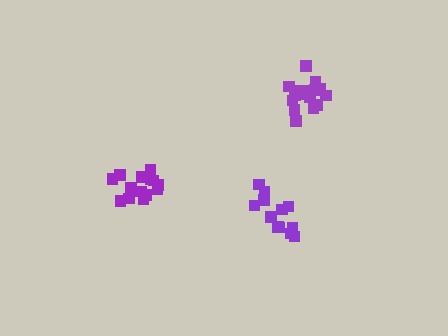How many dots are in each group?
Group 1: 15 dots, Group 2: 17 dots, Group 3: 12 dots (44 total).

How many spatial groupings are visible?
There are 3 spatial groupings.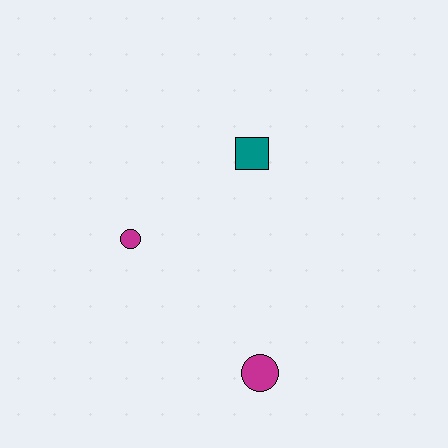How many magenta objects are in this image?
There are 2 magenta objects.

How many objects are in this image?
There are 3 objects.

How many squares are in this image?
There is 1 square.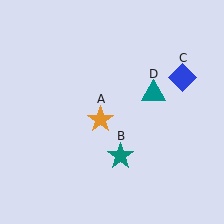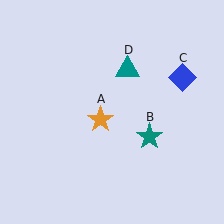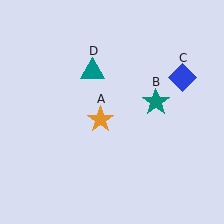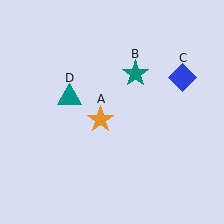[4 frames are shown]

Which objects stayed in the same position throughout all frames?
Orange star (object A) and blue diamond (object C) remained stationary.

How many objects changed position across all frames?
2 objects changed position: teal star (object B), teal triangle (object D).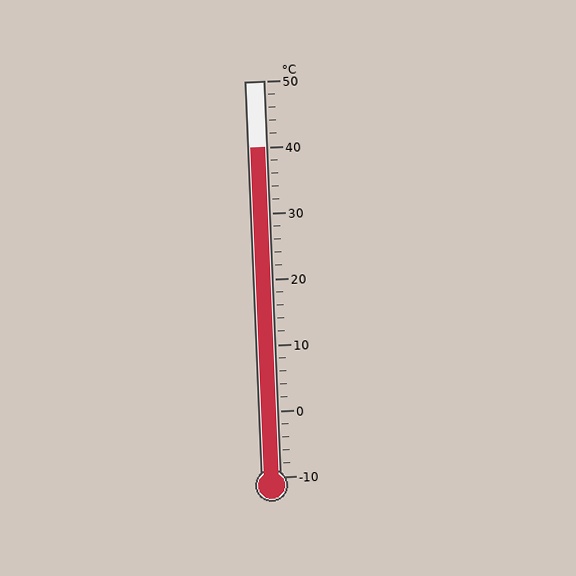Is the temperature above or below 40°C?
The temperature is at 40°C.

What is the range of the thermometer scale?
The thermometer scale ranges from -10°C to 50°C.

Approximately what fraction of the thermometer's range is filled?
The thermometer is filled to approximately 85% of its range.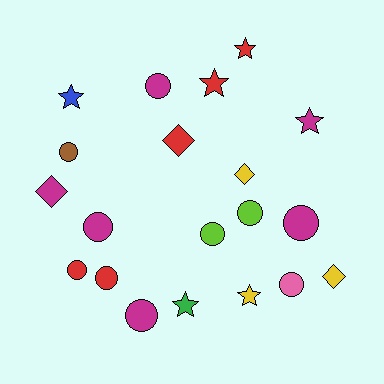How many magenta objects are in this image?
There are 6 magenta objects.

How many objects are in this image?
There are 20 objects.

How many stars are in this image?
There are 6 stars.